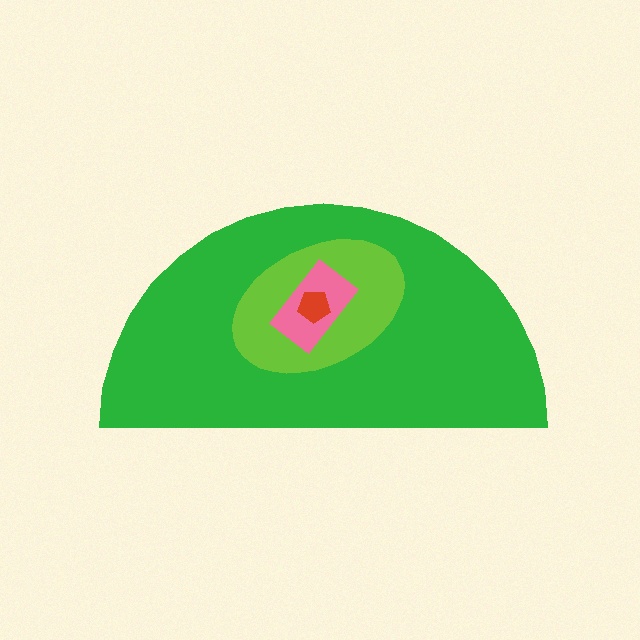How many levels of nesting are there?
4.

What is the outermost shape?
The green semicircle.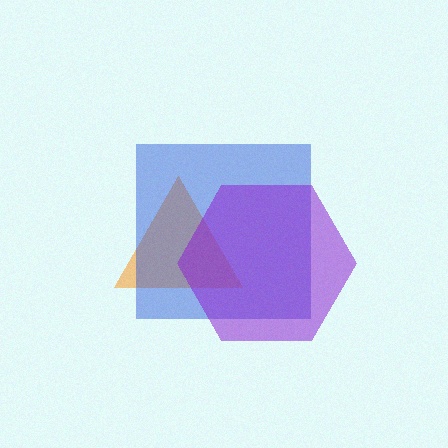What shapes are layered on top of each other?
The layered shapes are: an orange triangle, a blue square, a purple hexagon.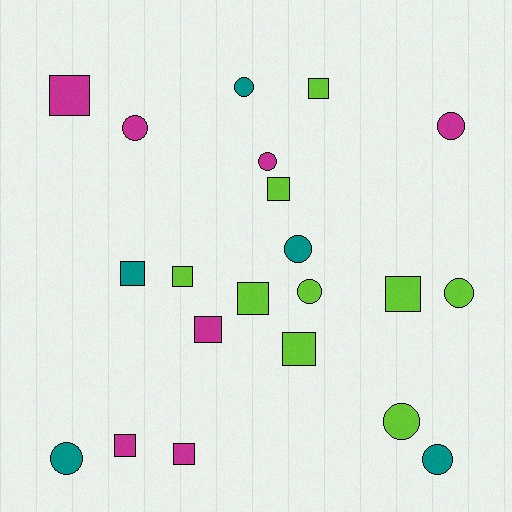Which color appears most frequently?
Lime, with 9 objects.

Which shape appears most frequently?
Square, with 11 objects.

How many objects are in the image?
There are 21 objects.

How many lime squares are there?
There are 6 lime squares.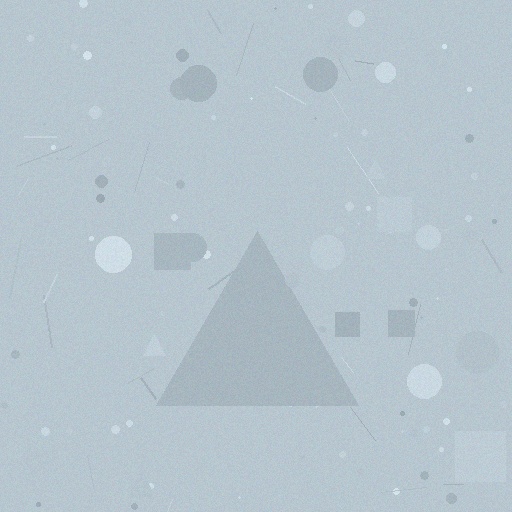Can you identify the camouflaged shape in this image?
The camouflaged shape is a triangle.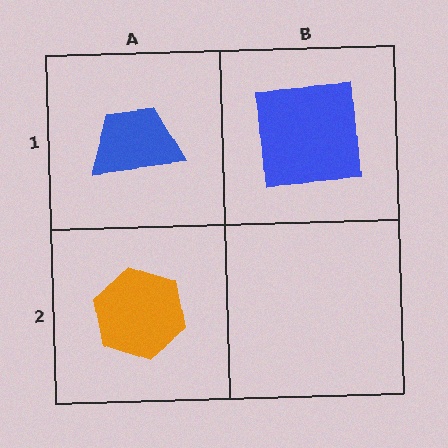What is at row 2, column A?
An orange hexagon.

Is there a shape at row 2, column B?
No, that cell is empty.